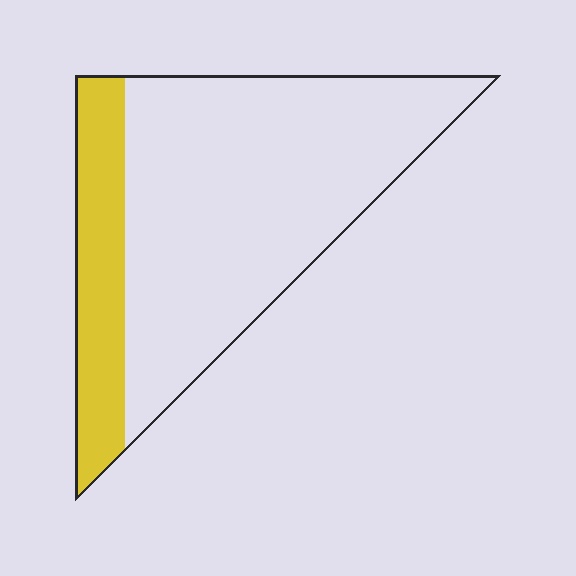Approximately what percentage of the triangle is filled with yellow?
Approximately 20%.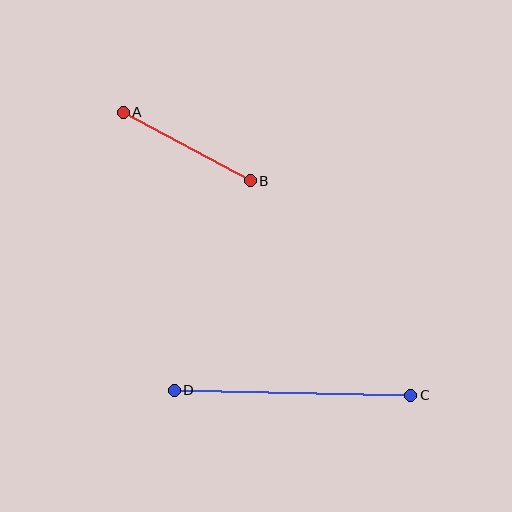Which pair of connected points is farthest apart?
Points C and D are farthest apart.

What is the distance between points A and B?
The distance is approximately 145 pixels.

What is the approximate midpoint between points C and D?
The midpoint is at approximately (292, 393) pixels.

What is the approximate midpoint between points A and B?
The midpoint is at approximately (187, 146) pixels.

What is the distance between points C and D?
The distance is approximately 237 pixels.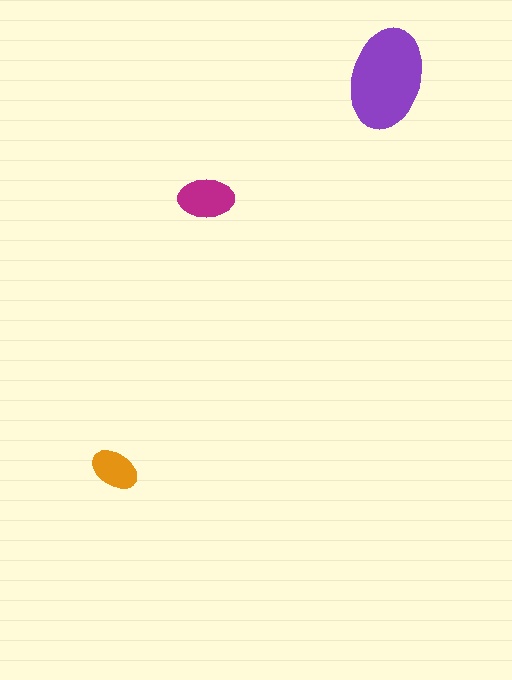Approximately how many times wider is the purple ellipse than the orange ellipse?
About 2 times wider.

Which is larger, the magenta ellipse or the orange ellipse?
The magenta one.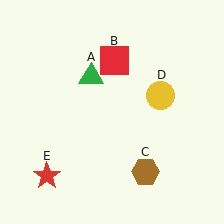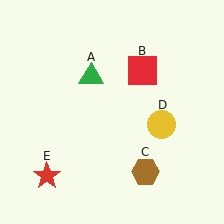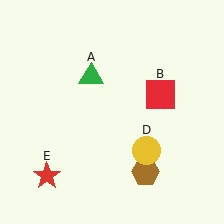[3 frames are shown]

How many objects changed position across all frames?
2 objects changed position: red square (object B), yellow circle (object D).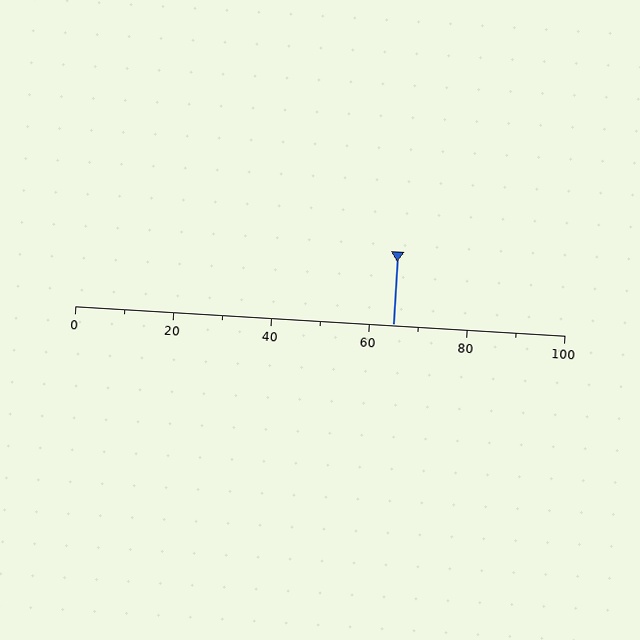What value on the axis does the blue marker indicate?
The marker indicates approximately 65.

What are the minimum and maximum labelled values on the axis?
The axis runs from 0 to 100.